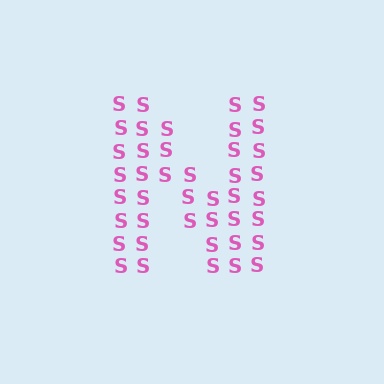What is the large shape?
The large shape is the letter N.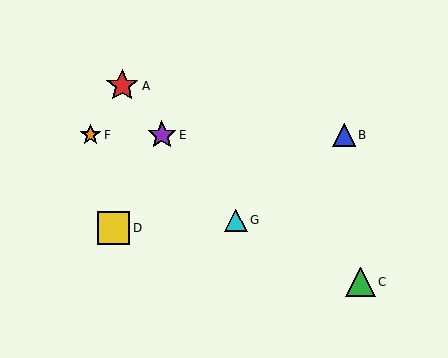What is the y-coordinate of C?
Object C is at y≈282.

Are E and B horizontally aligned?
Yes, both are at y≈135.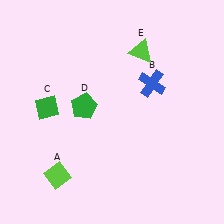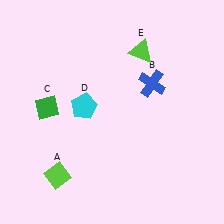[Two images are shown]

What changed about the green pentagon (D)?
In Image 1, D is green. In Image 2, it changed to cyan.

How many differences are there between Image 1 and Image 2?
There is 1 difference between the two images.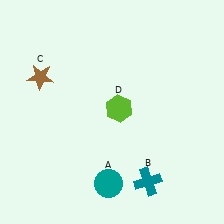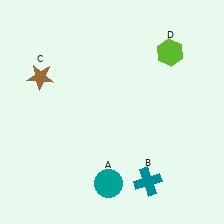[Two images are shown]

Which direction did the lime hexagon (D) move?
The lime hexagon (D) moved up.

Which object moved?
The lime hexagon (D) moved up.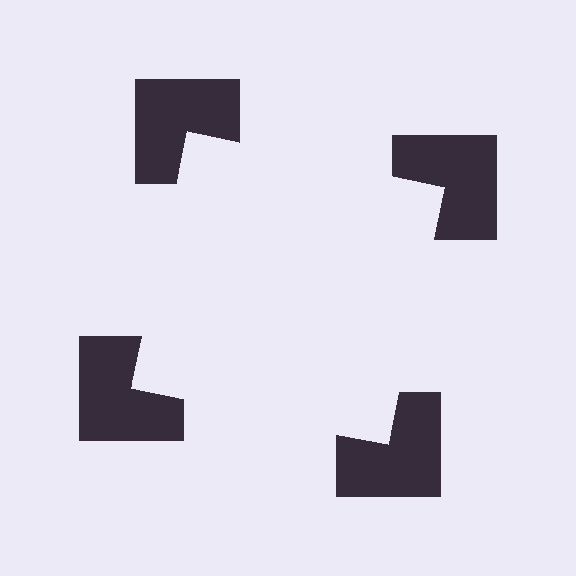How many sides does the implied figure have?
4 sides.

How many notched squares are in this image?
There are 4 — one at each vertex of the illusory square.